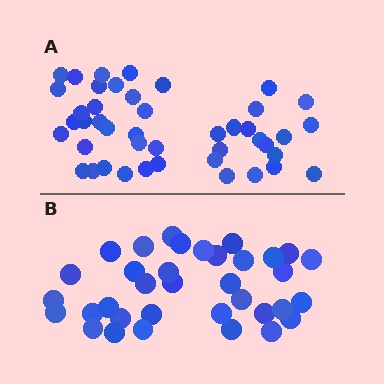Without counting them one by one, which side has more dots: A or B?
Region A (the top region) has more dots.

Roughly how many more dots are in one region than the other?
Region A has roughly 8 or so more dots than region B.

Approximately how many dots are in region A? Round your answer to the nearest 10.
About 40 dots. (The exact count is 44, which rounds to 40.)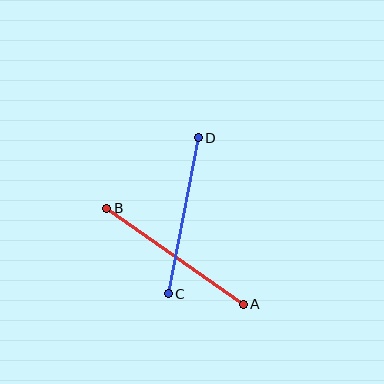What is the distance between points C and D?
The distance is approximately 159 pixels.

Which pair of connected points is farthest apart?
Points A and B are farthest apart.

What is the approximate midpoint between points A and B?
The midpoint is at approximately (175, 256) pixels.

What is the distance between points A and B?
The distance is approximately 167 pixels.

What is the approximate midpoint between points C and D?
The midpoint is at approximately (183, 216) pixels.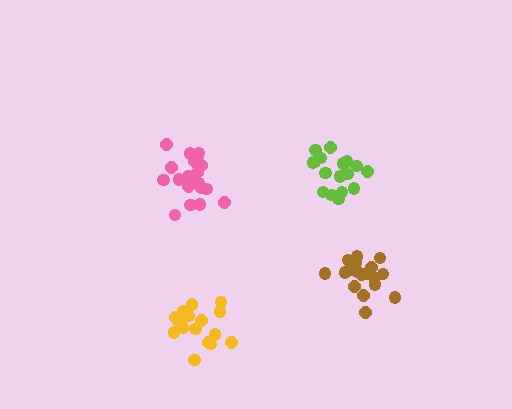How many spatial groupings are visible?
There are 4 spatial groupings.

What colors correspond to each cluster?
The clusters are colored: lime, brown, pink, yellow.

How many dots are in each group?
Group 1: 17 dots, Group 2: 18 dots, Group 3: 19 dots, Group 4: 16 dots (70 total).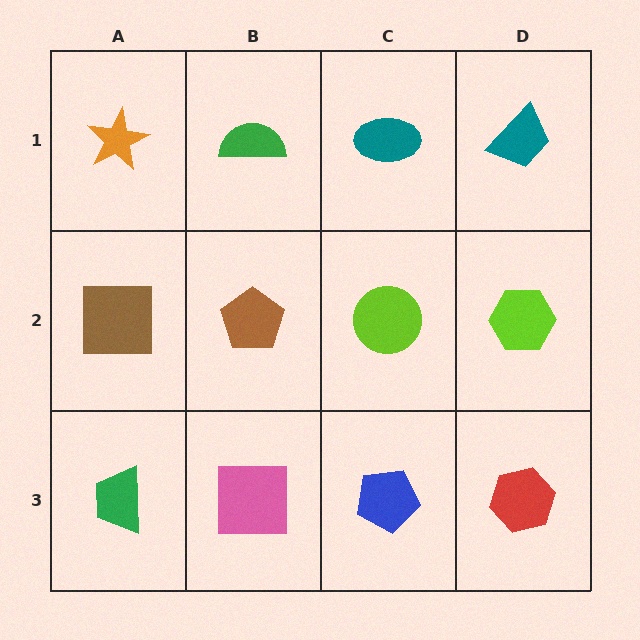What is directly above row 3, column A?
A brown square.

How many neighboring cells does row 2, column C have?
4.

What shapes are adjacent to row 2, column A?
An orange star (row 1, column A), a green trapezoid (row 3, column A), a brown pentagon (row 2, column B).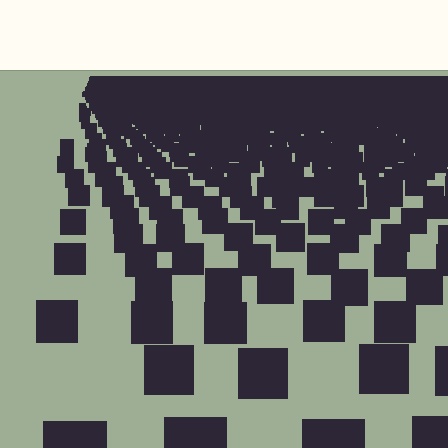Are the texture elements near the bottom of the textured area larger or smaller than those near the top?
Larger. Near the bottom, elements are closer to the viewer and appear at a bigger on-screen size.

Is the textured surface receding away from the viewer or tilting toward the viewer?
The surface is receding away from the viewer. Texture elements get smaller and denser toward the top.